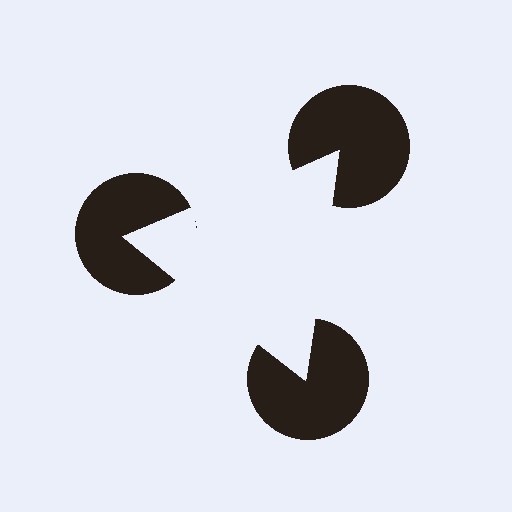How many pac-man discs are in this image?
There are 3 — one at each vertex of the illusory triangle.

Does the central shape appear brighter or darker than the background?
It typically appears slightly brighter than the background, even though no actual brightness change is drawn.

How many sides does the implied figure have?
3 sides.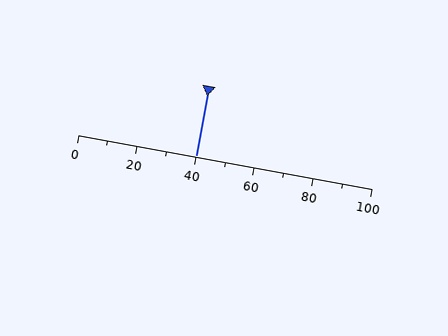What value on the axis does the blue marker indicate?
The marker indicates approximately 40.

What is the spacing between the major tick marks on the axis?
The major ticks are spaced 20 apart.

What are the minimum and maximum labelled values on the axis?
The axis runs from 0 to 100.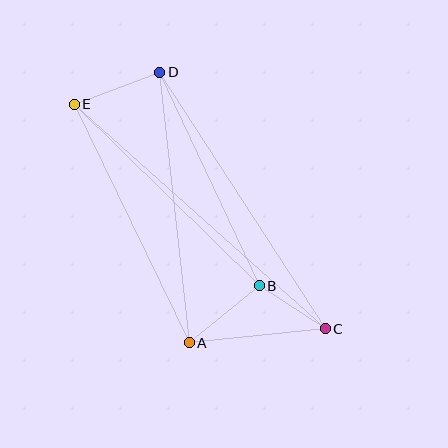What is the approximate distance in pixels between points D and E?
The distance between D and E is approximately 91 pixels.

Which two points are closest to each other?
Points B and C are closest to each other.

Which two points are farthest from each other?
Points C and E are farthest from each other.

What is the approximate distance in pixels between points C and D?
The distance between C and D is approximately 306 pixels.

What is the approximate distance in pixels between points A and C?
The distance between A and C is approximately 137 pixels.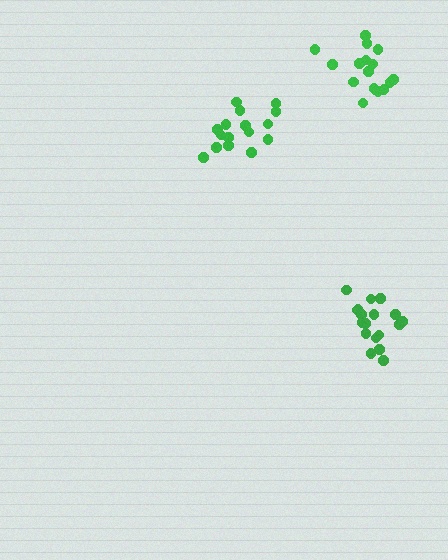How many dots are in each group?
Group 1: 17 dots, Group 2: 18 dots, Group 3: 16 dots (51 total).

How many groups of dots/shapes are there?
There are 3 groups.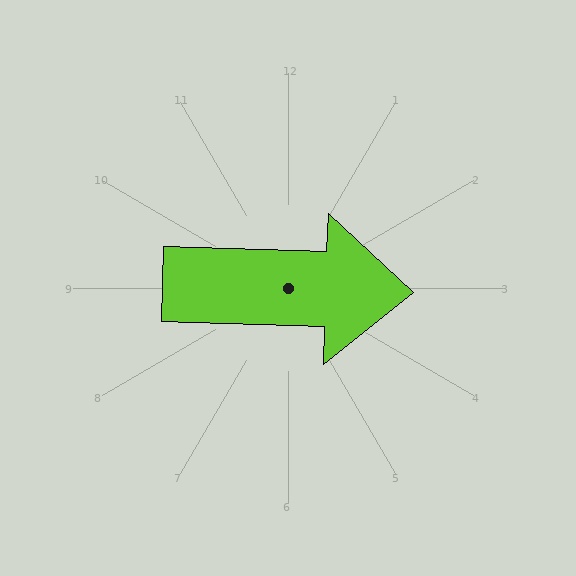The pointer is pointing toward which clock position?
Roughly 3 o'clock.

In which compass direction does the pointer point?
East.